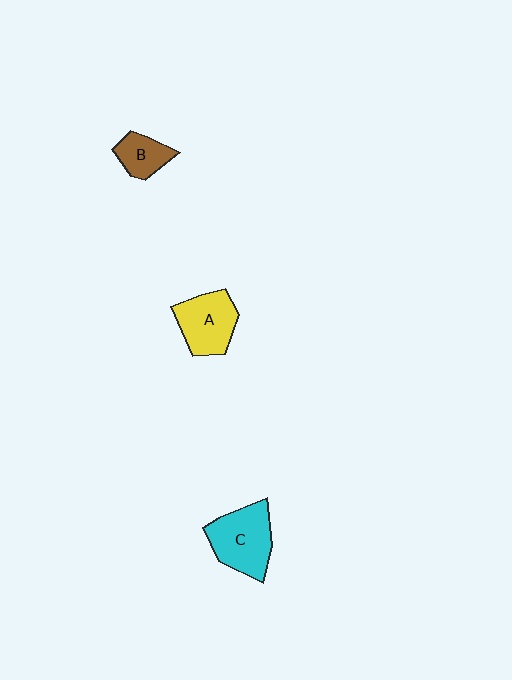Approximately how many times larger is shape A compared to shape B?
Approximately 1.7 times.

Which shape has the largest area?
Shape C (cyan).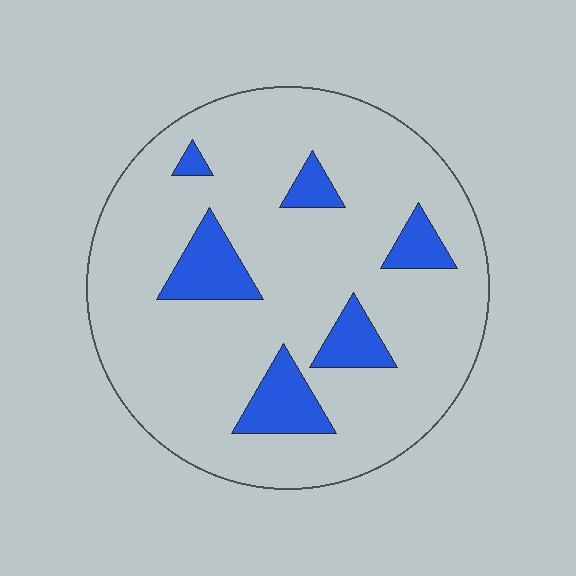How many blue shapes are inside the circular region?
6.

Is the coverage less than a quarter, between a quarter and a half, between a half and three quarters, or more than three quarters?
Less than a quarter.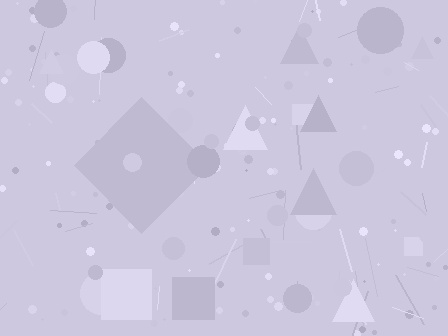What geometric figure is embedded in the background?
A diamond is embedded in the background.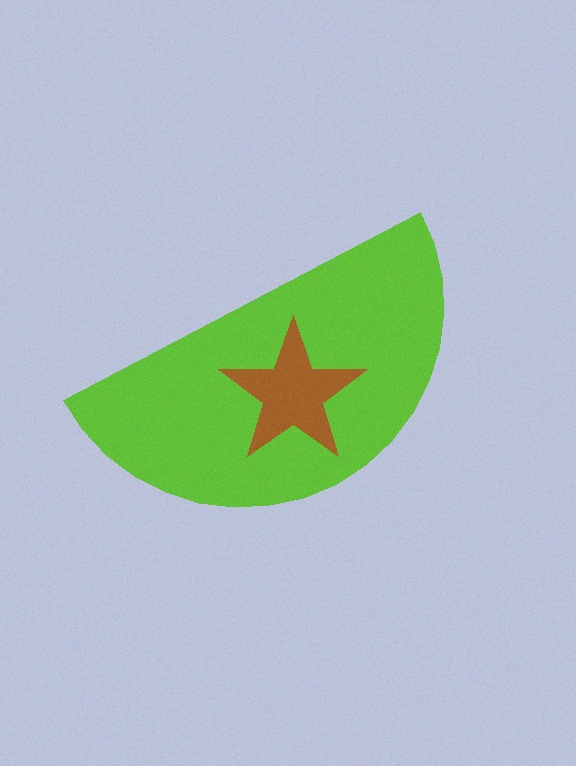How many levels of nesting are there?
2.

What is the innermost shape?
The brown star.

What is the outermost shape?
The lime semicircle.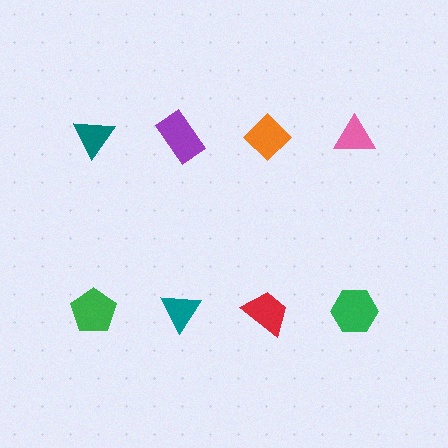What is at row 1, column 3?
An orange diamond.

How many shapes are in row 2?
4 shapes.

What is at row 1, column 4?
A pink triangle.